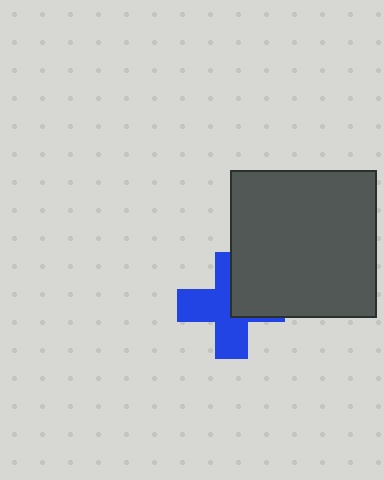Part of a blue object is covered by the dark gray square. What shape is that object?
It is a cross.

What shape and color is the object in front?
The object in front is a dark gray square.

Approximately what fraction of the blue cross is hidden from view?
Roughly 38% of the blue cross is hidden behind the dark gray square.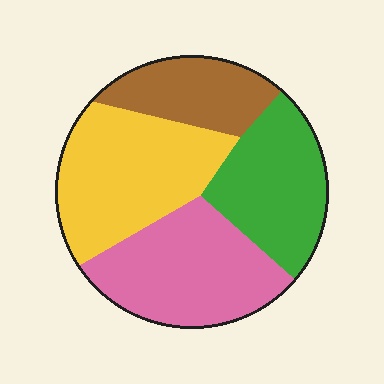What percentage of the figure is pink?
Pink covers around 30% of the figure.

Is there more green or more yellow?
Yellow.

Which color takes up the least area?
Brown, at roughly 15%.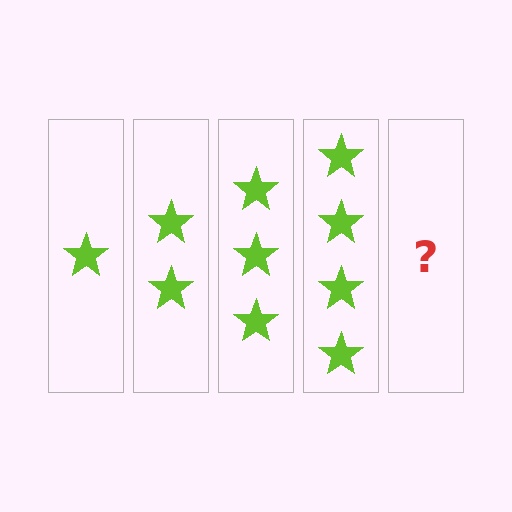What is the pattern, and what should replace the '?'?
The pattern is that each step adds one more star. The '?' should be 5 stars.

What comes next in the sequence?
The next element should be 5 stars.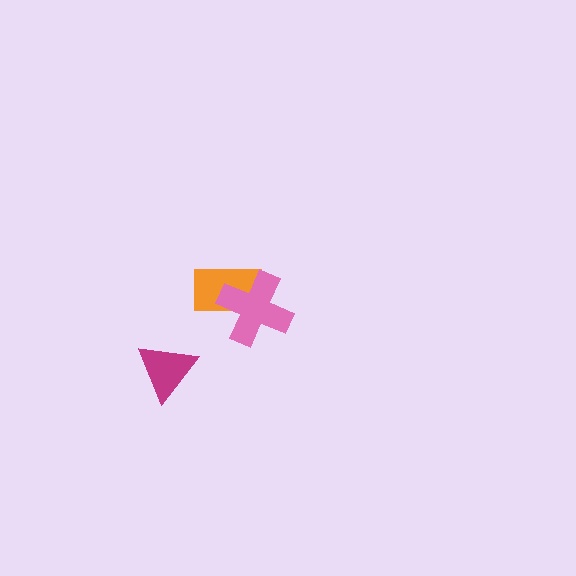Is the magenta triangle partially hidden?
No, no other shape covers it.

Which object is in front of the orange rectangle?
The pink cross is in front of the orange rectangle.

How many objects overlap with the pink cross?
1 object overlaps with the pink cross.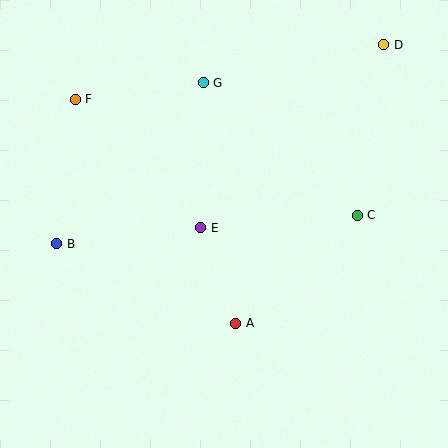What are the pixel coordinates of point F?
Point F is at (75, 99).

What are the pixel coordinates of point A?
Point A is at (236, 323).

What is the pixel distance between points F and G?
The distance between F and G is 129 pixels.